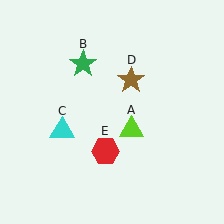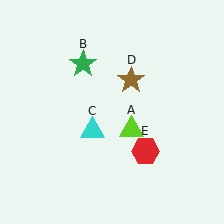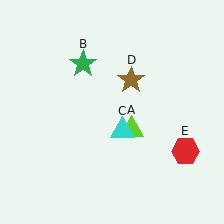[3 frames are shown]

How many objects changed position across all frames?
2 objects changed position: cyan triangle (object C), red hexagon (object E).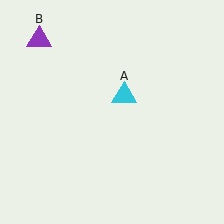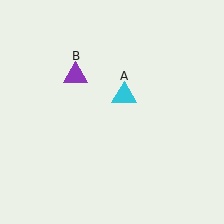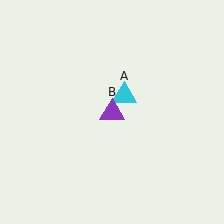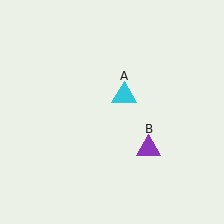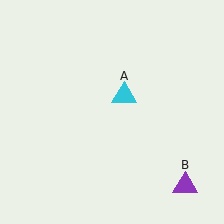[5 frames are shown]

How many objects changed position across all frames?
1 object changed position: purple triangle (object B).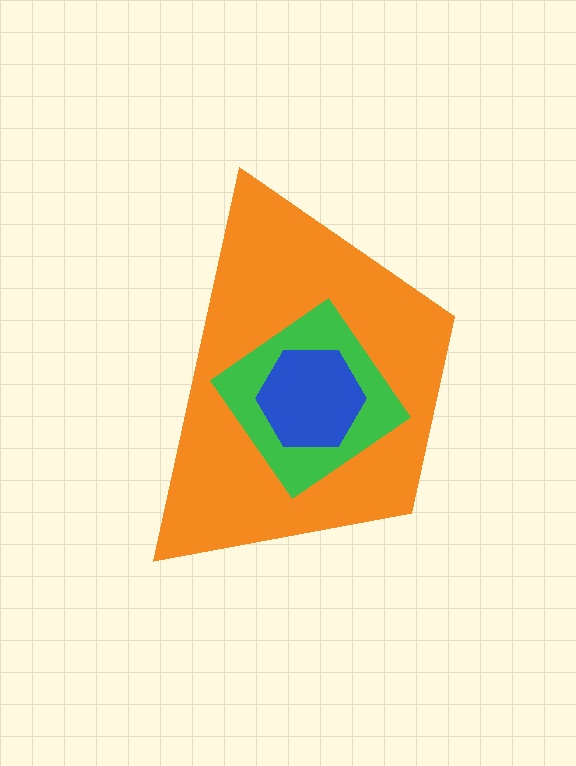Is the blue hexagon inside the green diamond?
Yes.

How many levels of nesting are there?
3.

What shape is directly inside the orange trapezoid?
The green diamond.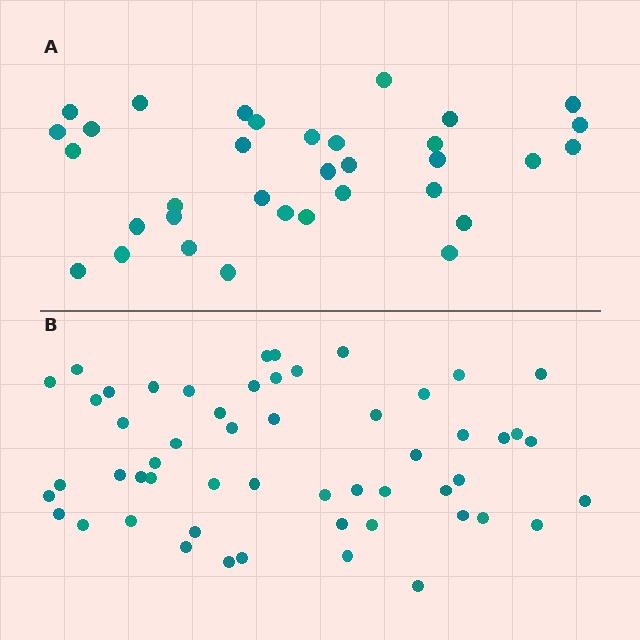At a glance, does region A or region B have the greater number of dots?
Region B (the bottom region) has more dots.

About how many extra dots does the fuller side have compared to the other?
Region B has approximately 20 more dots than region A.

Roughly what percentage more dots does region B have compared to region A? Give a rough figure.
About 60% more.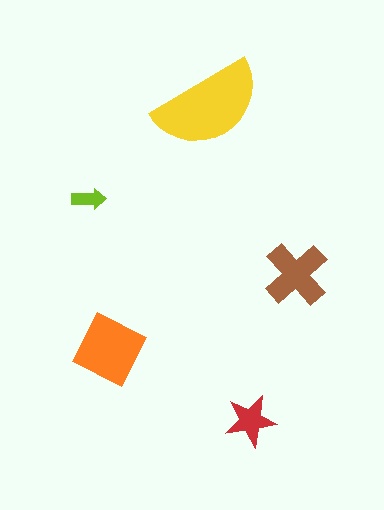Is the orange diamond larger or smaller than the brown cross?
Larger.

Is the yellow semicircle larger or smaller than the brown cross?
Larger.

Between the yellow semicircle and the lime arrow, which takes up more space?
The yellow semicircle.